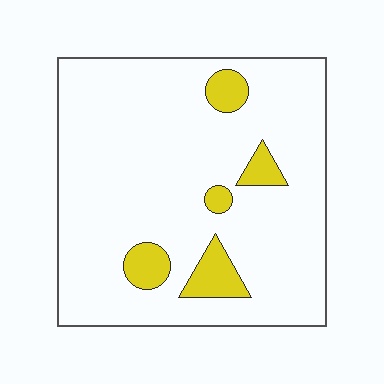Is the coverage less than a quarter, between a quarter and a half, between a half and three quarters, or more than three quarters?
Less than a quarter.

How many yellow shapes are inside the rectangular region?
5.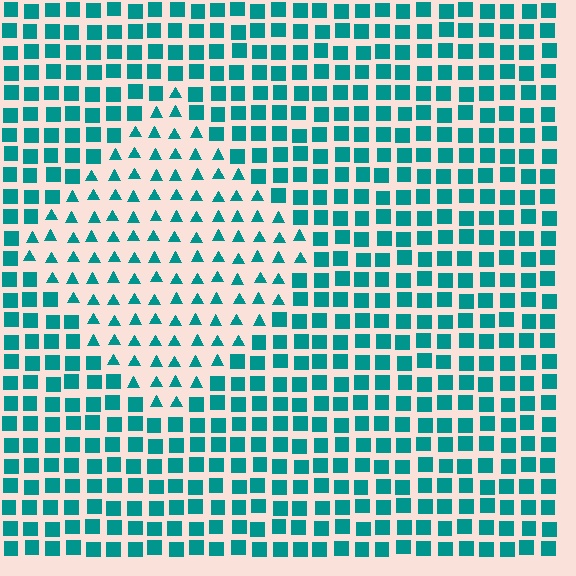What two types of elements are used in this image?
The image uses triangles inside the diamond region and squares outside it.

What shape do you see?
I see a diamond.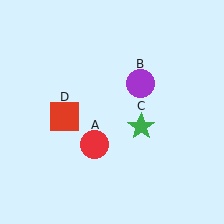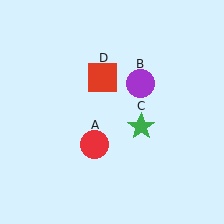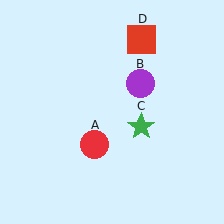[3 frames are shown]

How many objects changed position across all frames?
1 object changed position: red square (object D).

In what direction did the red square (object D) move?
The red square (object D) moved up and to the right.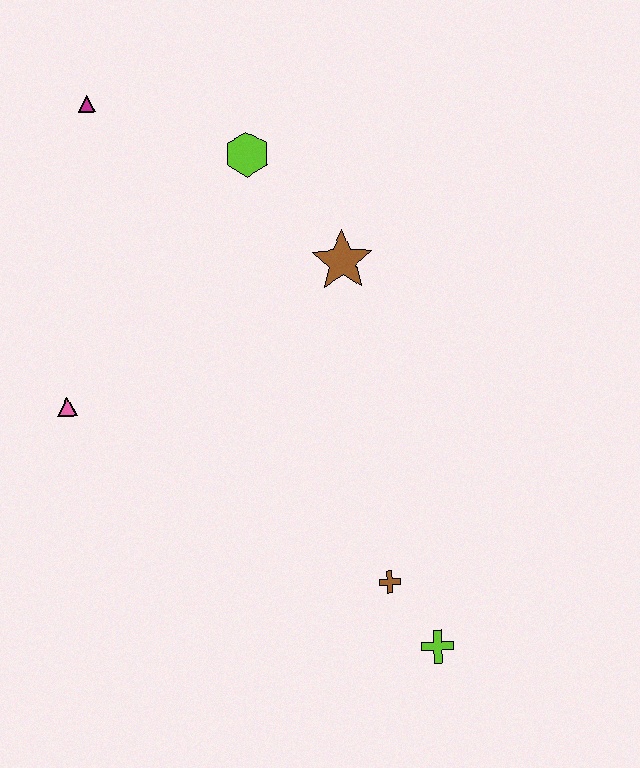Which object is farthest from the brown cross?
The magenta triangle is farthest from the brown cross.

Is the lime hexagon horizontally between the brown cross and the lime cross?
No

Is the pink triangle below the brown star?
Yes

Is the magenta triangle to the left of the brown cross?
Yes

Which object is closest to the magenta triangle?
The lime hexagon is closest to the magenta triangle.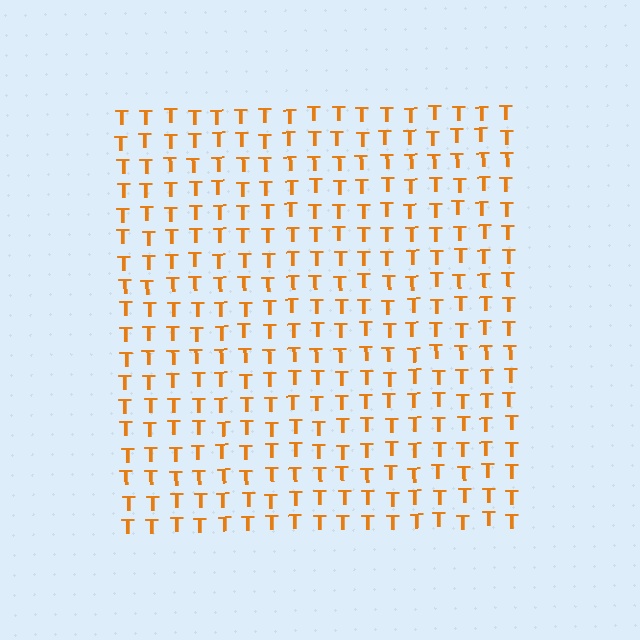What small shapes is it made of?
It is made of small letter T's.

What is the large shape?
The large shape is a square.